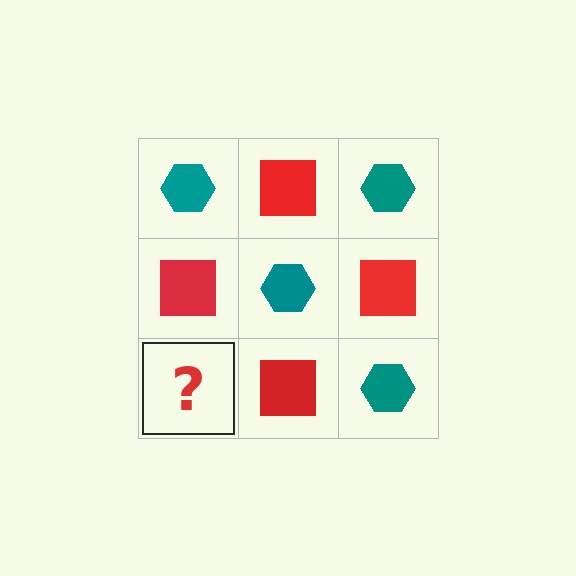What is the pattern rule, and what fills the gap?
The rule is that it alternates teal hexagon and red square in a checkerboard pattern. The gap should be filled with a teal hexagon.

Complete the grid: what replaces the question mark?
The question mark should be replaced with a teal hexagon.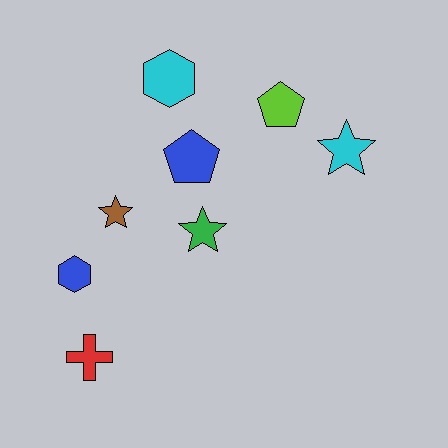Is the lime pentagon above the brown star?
Yes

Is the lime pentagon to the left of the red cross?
No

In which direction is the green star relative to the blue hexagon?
The green star is to the right of the blue hexagon.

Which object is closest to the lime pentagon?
The cyan star is closest to the lime pentagon.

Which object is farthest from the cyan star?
The red cross is farthest from the cyan star.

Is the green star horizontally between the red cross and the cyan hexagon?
No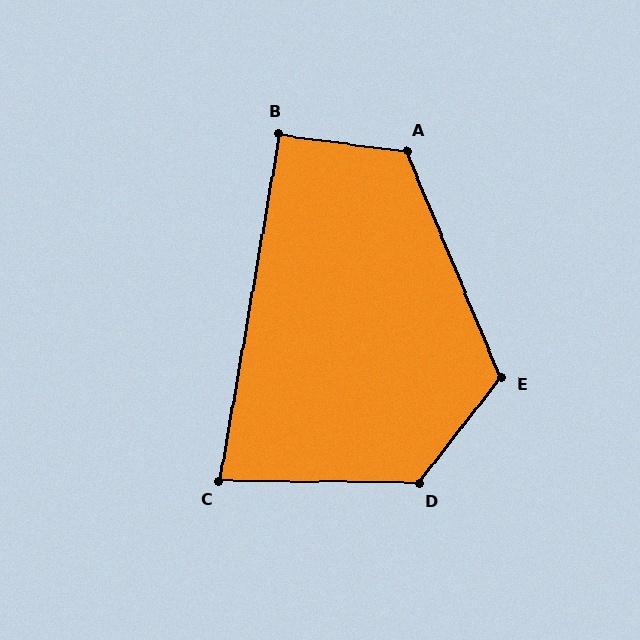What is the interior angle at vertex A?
Approximately 120 degrees (obtuse).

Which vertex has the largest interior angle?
D, at approximately 128 degrees.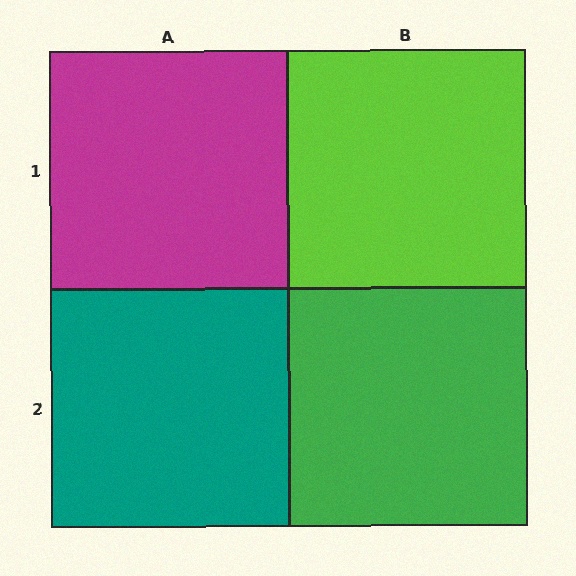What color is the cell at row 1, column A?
Magenta.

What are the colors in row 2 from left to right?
Teal, green.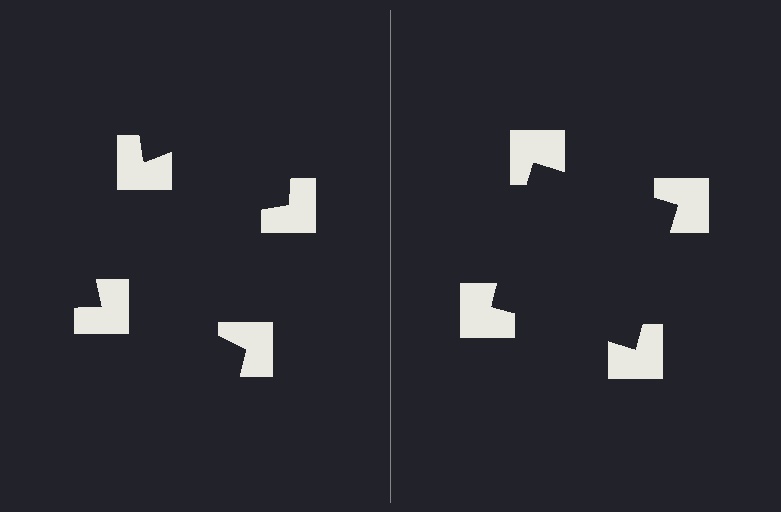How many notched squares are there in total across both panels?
8 — 4 on each side.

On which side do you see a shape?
An illusory square appears on the right side. On the left side the wedge cuts are rotated, so no coherent shape forms.